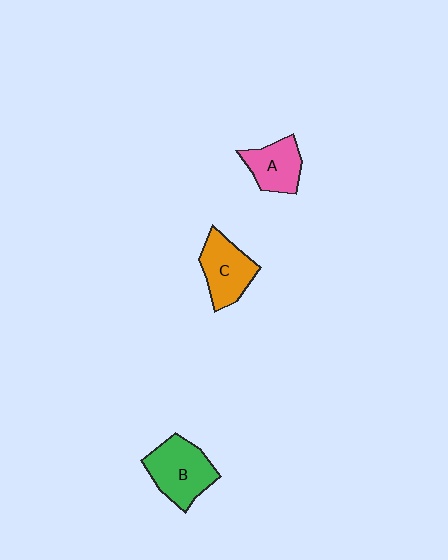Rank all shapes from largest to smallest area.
From largest to smallest: B (green), C (orange), A (pink).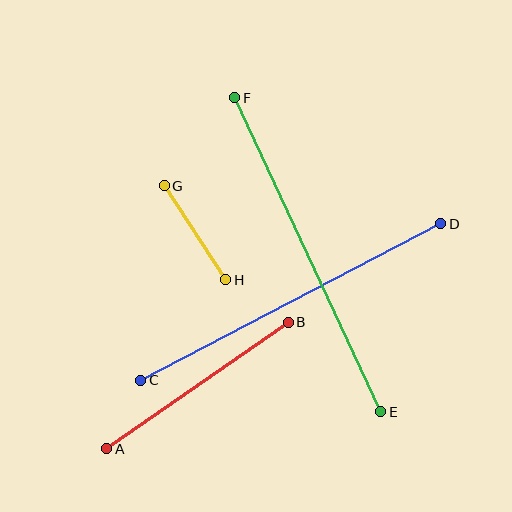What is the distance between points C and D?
The distance is approximately 338 pixels.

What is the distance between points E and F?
The distance is approximately 346 pixels.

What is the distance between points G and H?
The distance is approximately 112 pixels.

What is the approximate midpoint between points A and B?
The midpoint is at approximately (198, 385) pixels.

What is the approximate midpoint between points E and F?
The midpoint is at approximately (308, 255) pixels.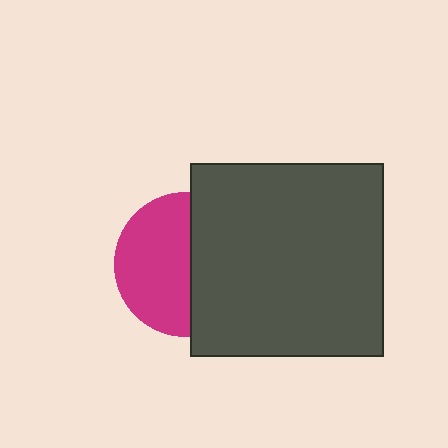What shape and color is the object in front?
The object in front is a dark gray square.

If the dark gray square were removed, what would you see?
You would see the complete magenta circle.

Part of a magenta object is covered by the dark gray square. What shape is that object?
It is a circle.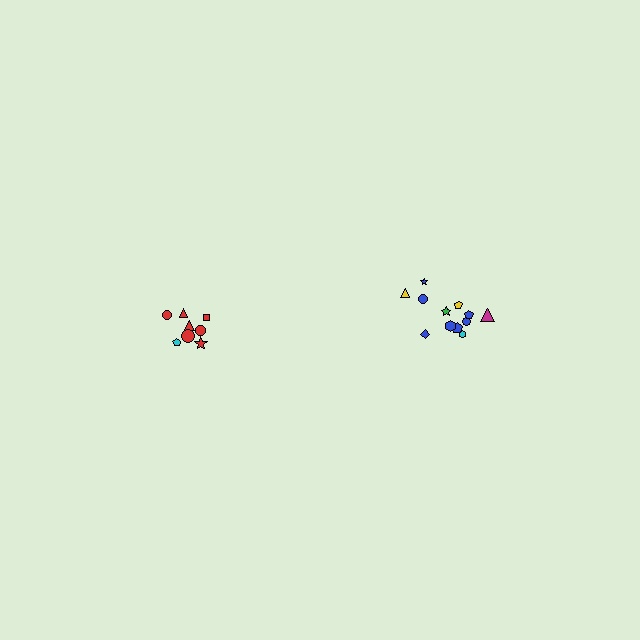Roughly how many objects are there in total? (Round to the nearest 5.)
Roughly 20 objects in total.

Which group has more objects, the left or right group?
The right group.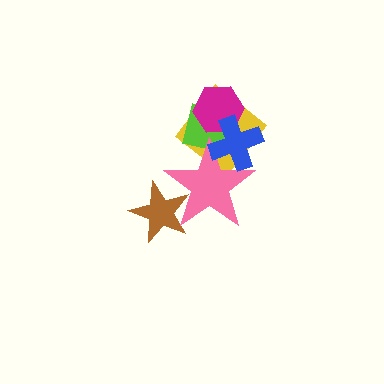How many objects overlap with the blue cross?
4 objects overlap with the blue cross.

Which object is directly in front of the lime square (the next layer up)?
The magenta hexagon is directly in front of the lime square.